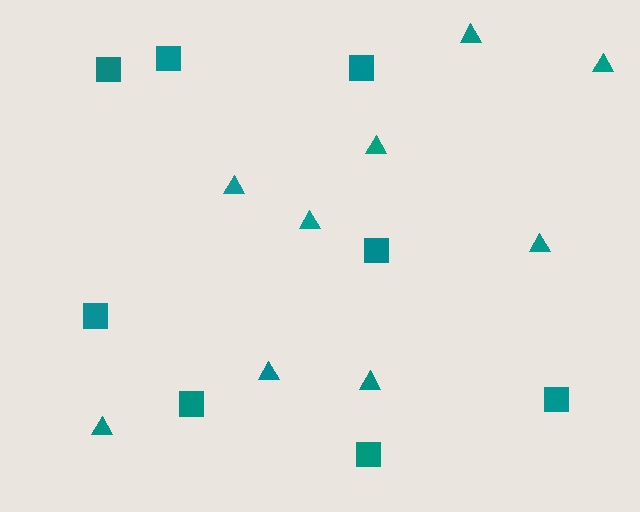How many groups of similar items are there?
There are 2 groups: one group of squares (8) and one group of triangles (9).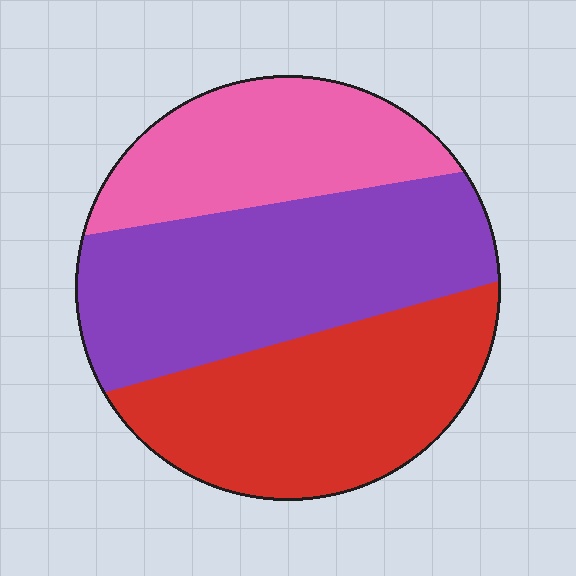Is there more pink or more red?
Red.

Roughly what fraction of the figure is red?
Red takes up about one third (1/3) of the figure.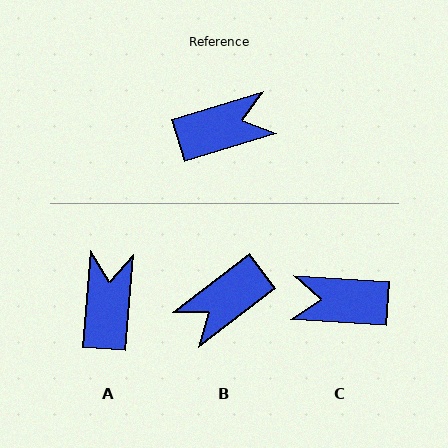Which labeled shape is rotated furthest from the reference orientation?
B, about 160 degrees away.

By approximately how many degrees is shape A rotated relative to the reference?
Approximately 68 degrees counter-clockwise.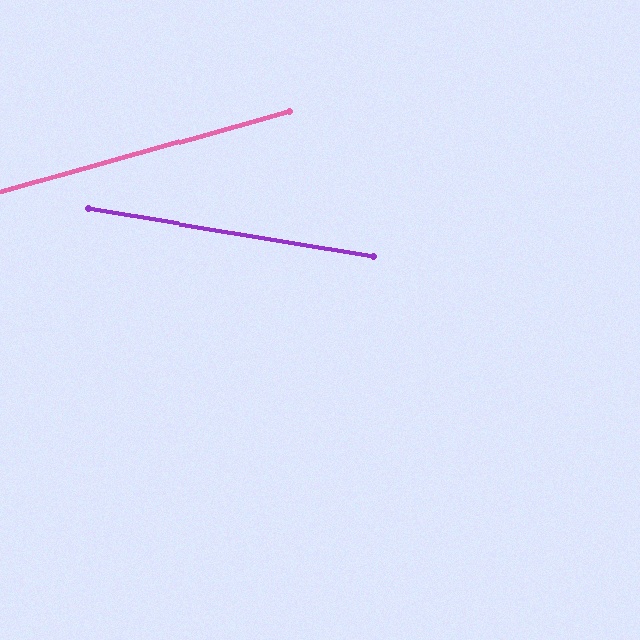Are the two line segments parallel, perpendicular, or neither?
Neither parallel nor perpendicular — they differ by about 25°.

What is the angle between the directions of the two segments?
Approximately 25 degrees.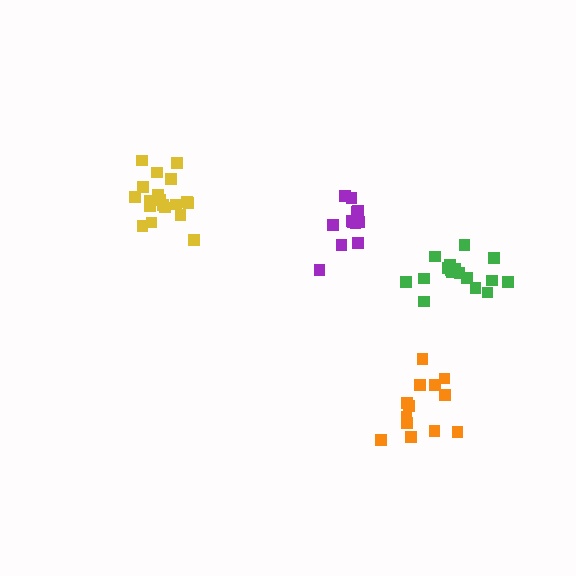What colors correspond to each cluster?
The clusters are colored: green, yellow, purple, orange.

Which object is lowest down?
The orange cluster is bottommost.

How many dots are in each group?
Group 1: 17 dots, Group 2: 19 dots, Group 3: 13 dots, Group 4: 13 dots (62 total).